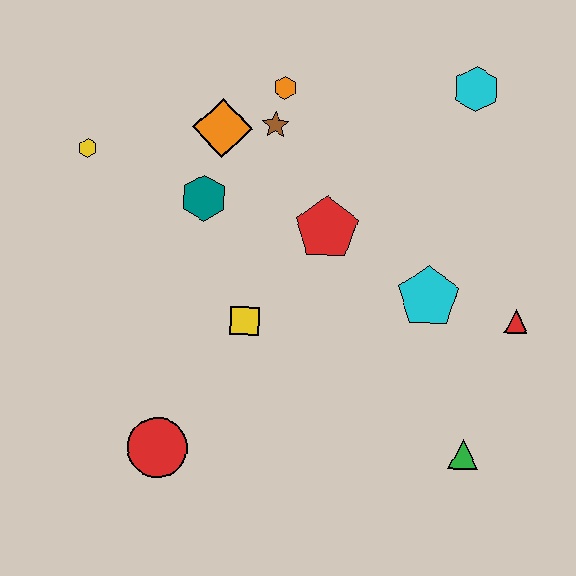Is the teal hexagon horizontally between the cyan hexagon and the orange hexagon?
No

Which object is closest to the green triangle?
The red triangle is closest to the green triangle.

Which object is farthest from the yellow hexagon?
The green triangle is farthest from the yellow hexagon.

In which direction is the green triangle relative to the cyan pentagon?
The green triangle is below the cyan pentagon.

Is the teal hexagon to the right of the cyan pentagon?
No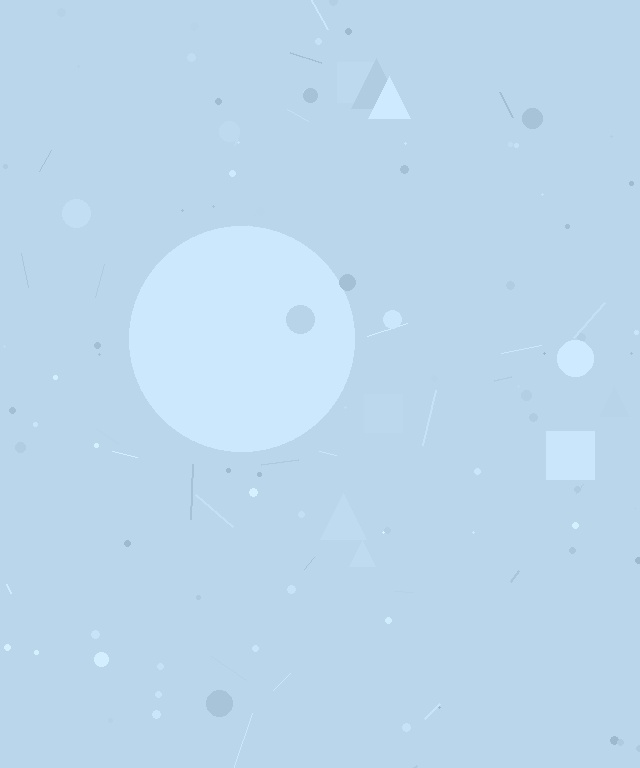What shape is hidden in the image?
A circle is hidden in the image.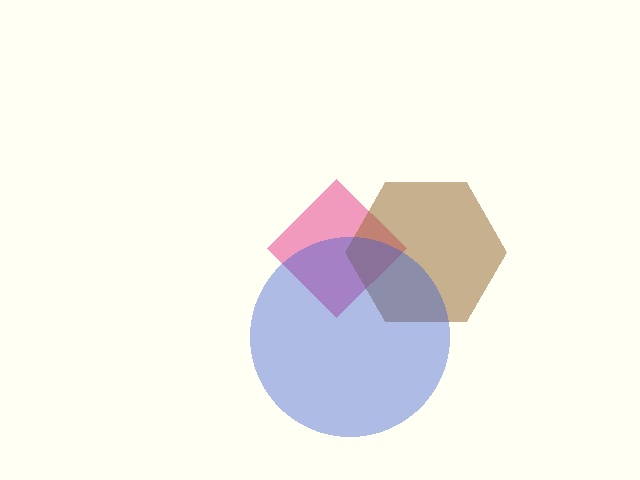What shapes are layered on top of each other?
The layered shapes are: a pink diamond, a brown hexagon, a blue circle.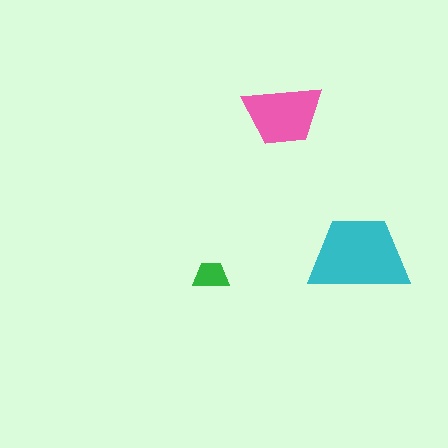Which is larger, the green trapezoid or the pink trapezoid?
The pink one.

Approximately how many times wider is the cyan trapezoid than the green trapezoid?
About 3 times wider.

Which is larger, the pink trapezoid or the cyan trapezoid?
The cyan one.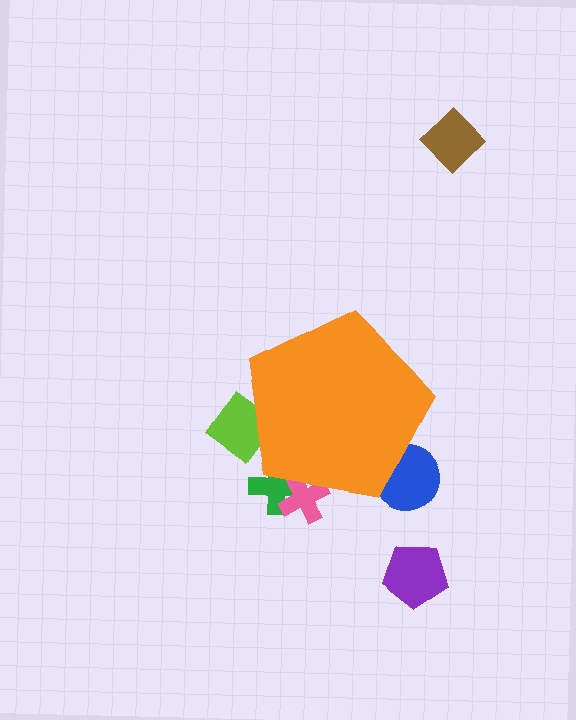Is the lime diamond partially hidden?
Yes, the lime diamond is partially hidden behind the orange pentagon.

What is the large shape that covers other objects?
An orange pentagon.